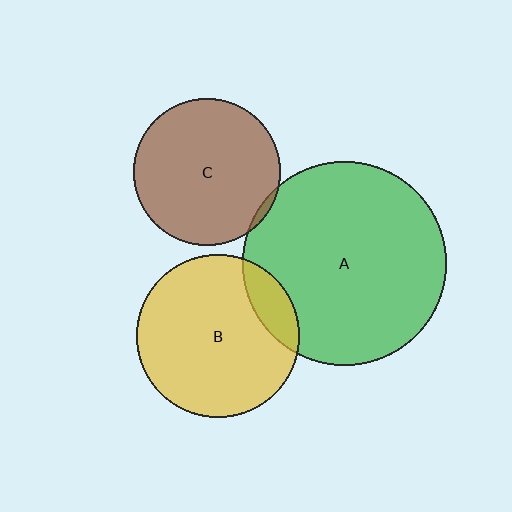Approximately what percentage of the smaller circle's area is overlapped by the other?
Approximately 5%.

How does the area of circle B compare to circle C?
Approximately 1.2 times.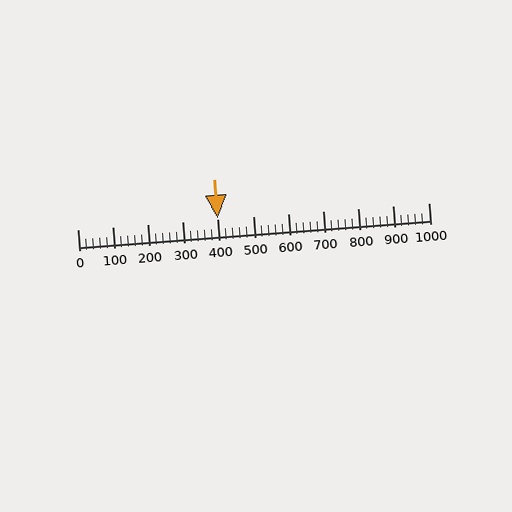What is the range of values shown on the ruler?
The ruler shows values from 0 to 1000.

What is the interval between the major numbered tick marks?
The major tick marks are spaced 100 units apart.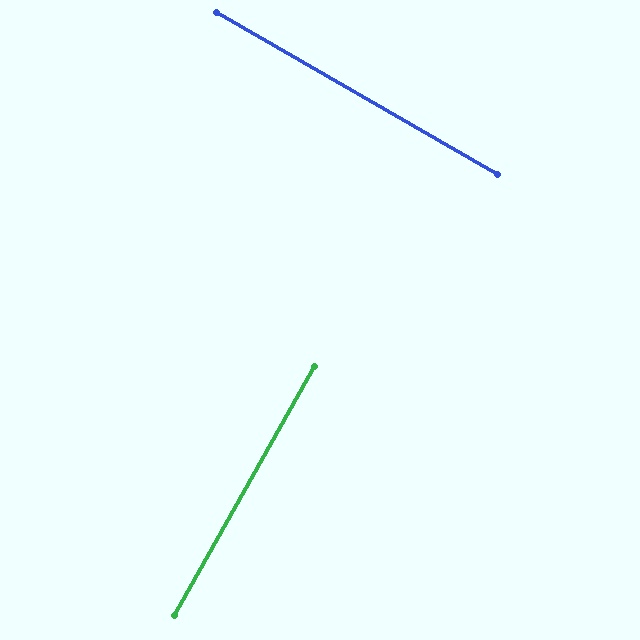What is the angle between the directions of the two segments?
Approximately 90 degrees.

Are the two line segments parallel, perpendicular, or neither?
Perpendicular — they meet at approximately 90°.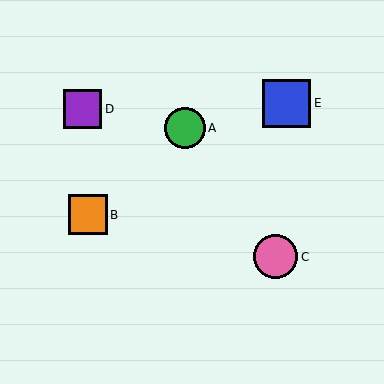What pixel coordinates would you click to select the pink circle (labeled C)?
Click at (275, 257) to select the pink circle C.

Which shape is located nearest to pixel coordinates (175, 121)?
The green circle (labeled A) at (185, 128) is nearest to that location.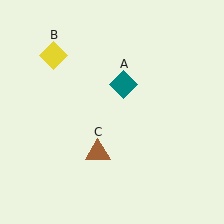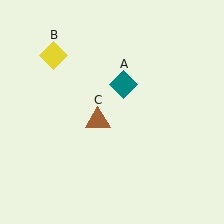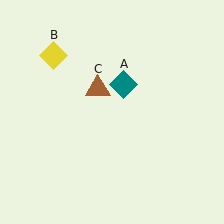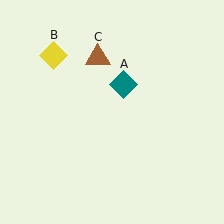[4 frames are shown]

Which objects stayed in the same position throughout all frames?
Teal diamond (object A) and yellow diamond (object B) remained stationary.